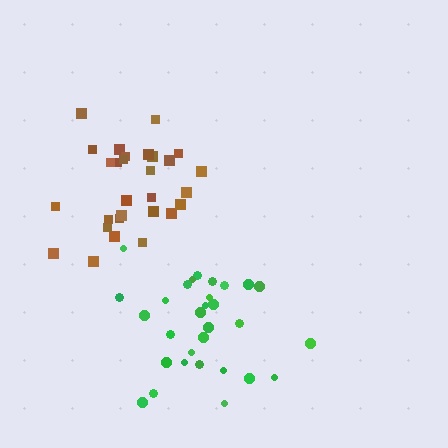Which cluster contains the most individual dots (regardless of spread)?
Green (30).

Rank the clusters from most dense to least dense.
green, brown.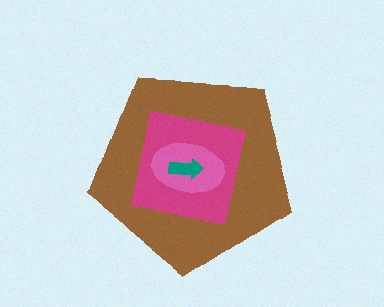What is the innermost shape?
The teal arrow.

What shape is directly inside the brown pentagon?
The magenta square.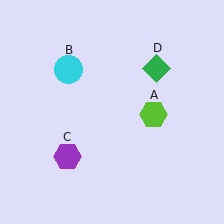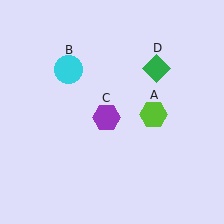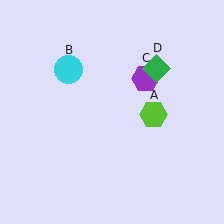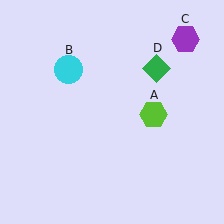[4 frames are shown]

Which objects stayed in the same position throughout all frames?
Lime hexagon (object A) and cyan circle (object B) and green diamond (object D) remained stationary.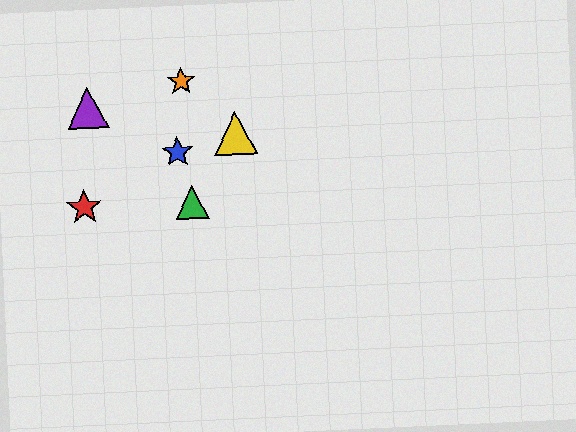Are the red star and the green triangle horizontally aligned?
Yes, both are at y≈207.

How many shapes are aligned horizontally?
2 shapes (the red star, the green triangle) are aligned horizontally.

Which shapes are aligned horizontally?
The red star, the green triangle are aligned horizontally.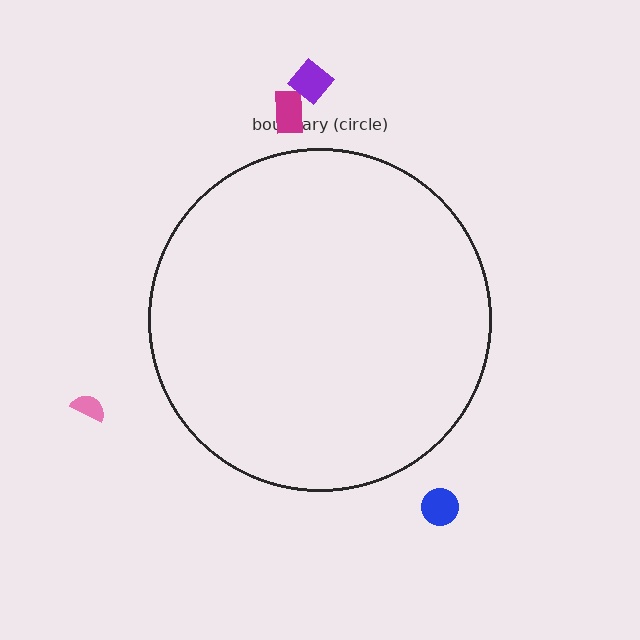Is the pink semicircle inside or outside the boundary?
Outside.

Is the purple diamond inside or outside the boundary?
Outside.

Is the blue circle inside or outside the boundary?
Outside.